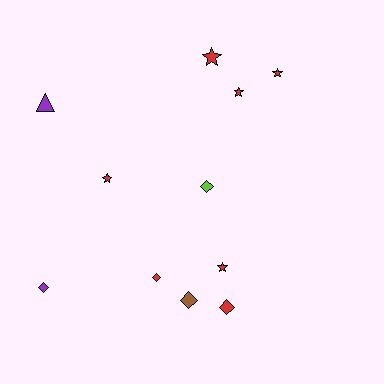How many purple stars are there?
There are no purple stars.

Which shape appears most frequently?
Diamond, with 5 objects.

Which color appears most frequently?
Red, with 7 objects.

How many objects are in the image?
There are 11 objects.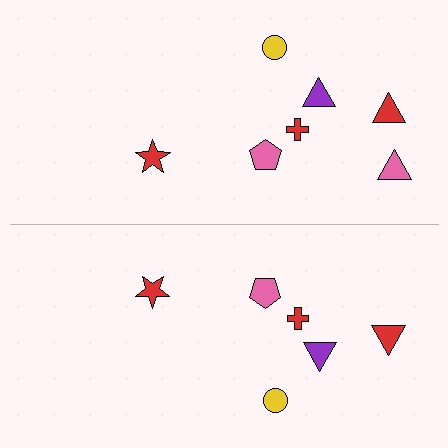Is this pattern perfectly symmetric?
No, the pattern is not perfectly symmetric. A pink triangle is missing from the bottom side.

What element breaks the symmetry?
A pink triangle is missing from the bottom side.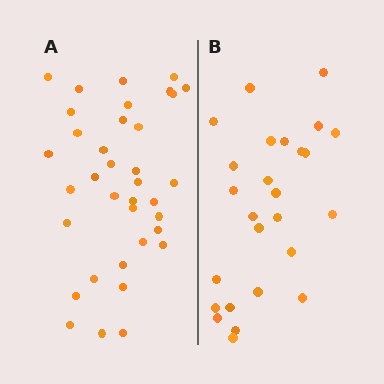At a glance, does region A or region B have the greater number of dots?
Region A (the left region) has more dots.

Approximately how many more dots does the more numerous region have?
Region A has roughly 10 or so more dots than region B.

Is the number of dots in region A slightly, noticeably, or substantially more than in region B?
Region A has noticeably more, but not dramatically so. The ratio is roughly 1.4 to 1.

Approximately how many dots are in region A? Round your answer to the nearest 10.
About 40 dots. (The exact count is 36, which rounds to 40.)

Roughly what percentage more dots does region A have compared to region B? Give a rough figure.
About 40% more.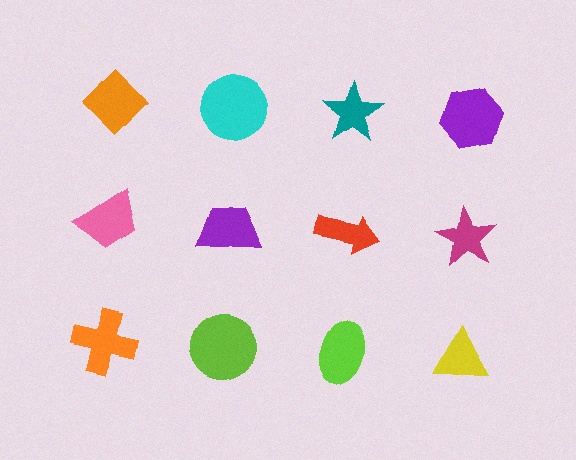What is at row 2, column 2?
A purple trapezoid.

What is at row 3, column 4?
A yellow triangle.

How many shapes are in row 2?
4 shapes.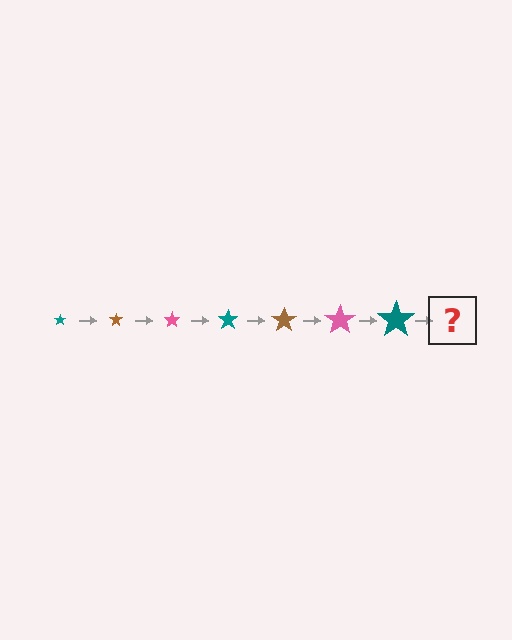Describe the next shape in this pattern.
It should be a brown star, larger than the previous one.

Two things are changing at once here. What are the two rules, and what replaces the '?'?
The two rules are that the star grows larger each step and the color cycles through teal, brown, and pink. The '?' should be a brown star, larger than the previous one.